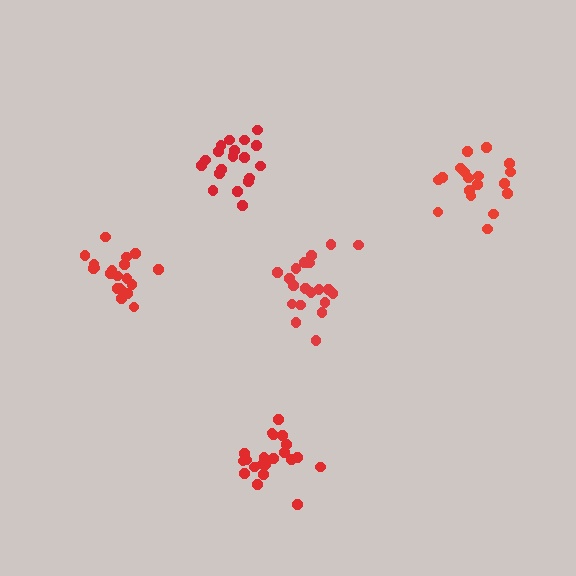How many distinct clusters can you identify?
There are 5 distinct clusters.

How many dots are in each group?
Group 1: 20 dots, Group 2: 21 dots, Group 3: 19 dots, Group 4: 18 dots, Group 5: 20 dots (98 total).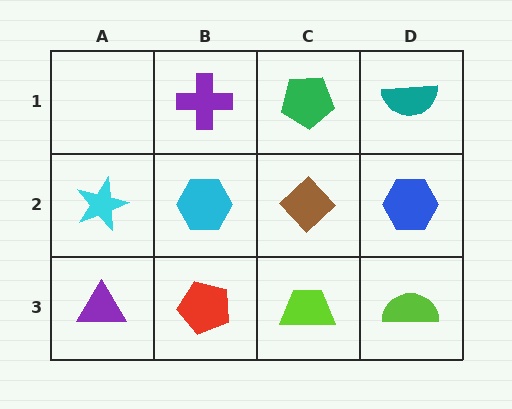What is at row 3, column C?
A lime trapezoid.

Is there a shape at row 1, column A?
No, that cell is empty.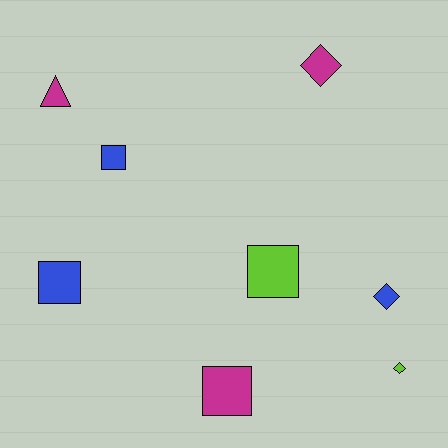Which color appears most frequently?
Magenta, with 3 objects.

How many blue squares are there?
There are 2 blue squares.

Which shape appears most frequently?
Square, with 4 objects.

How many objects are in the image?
There are 8 objects.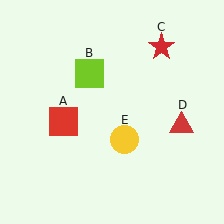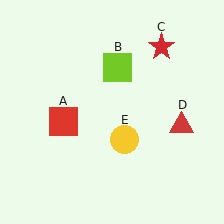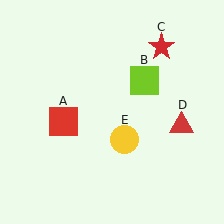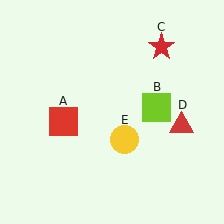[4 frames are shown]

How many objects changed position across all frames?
1 object changed position: lime square (object B).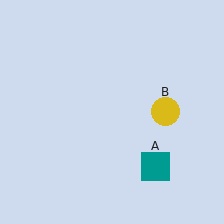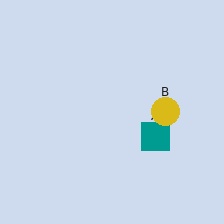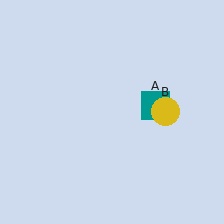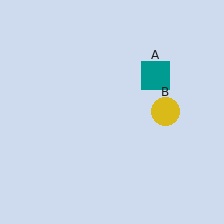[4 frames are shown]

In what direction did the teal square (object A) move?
The teal square (object A) moved up.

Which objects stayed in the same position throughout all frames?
Yellow circle (object B) remained stationary.